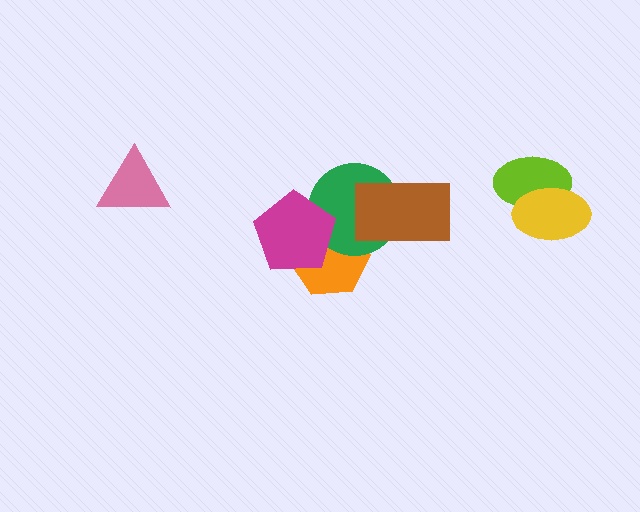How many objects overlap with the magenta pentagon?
2 objects overlap with the magenta pentagon.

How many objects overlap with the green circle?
3 objects overlap with the green circle.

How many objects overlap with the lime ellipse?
1 object overlaps with the lime ellipse.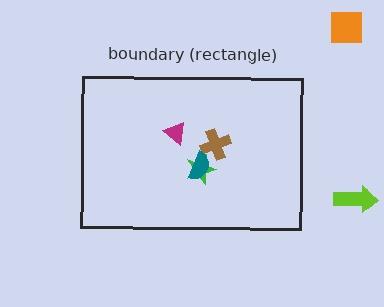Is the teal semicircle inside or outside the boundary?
Inside.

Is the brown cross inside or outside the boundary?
Inside.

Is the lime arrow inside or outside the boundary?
Outside.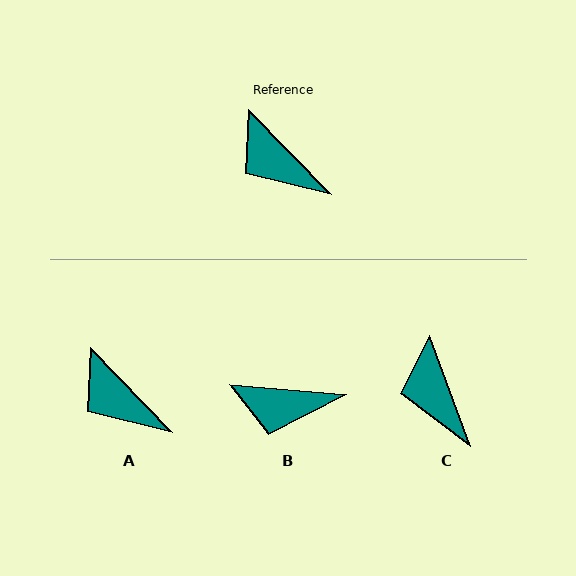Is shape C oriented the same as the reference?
No, it is off by about 24 degrees.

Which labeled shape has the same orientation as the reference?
A.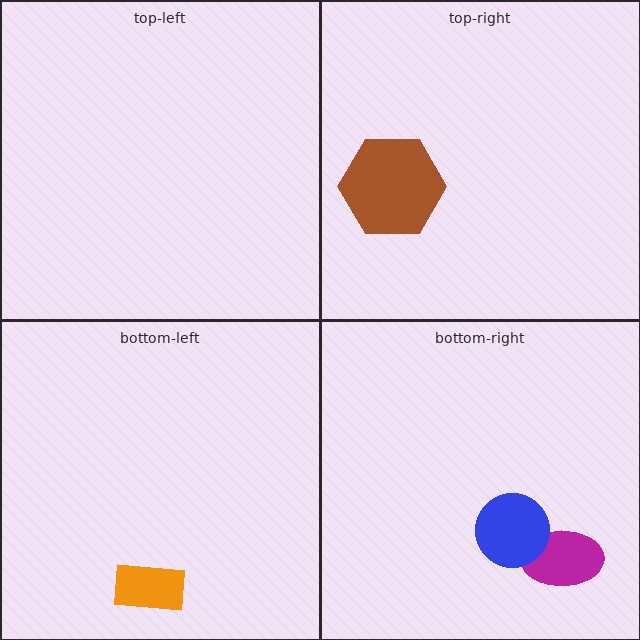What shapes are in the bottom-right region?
The magenta ellipse, the blue circle.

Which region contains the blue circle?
The bottom-right region.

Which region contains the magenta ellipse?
The bottom-right region.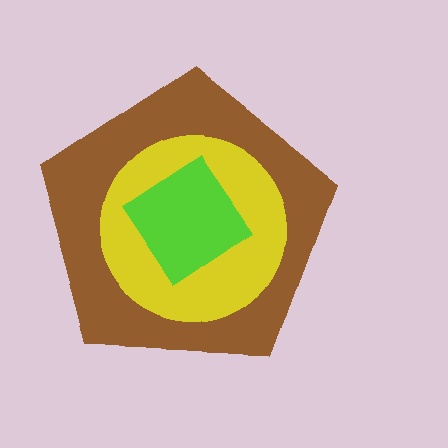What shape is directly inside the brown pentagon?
The yellow circle.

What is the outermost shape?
The brown pentagon.